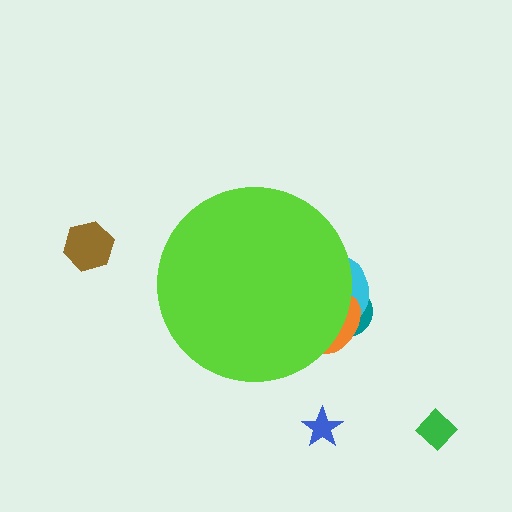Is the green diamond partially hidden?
No, the green diamond is fully visible.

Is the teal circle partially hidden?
Yes, the teal circle is partially hidden behind the lime circle.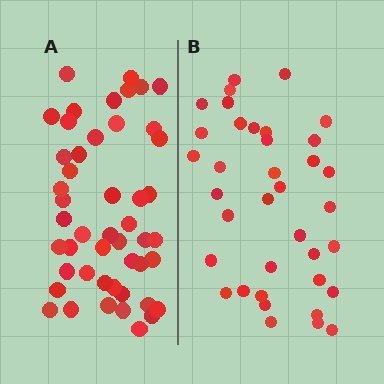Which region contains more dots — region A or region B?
Region A (the left region) has more dots.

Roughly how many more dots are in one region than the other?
Region A has roughly 12 or so more dots than region B.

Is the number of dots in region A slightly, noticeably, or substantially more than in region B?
Region A has noticeably more, but not dramatically so. The ratio is roughly 1.3 to 1.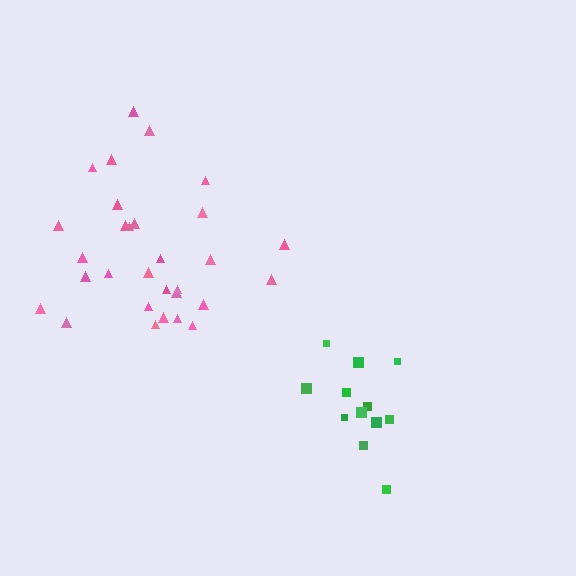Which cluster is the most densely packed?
Green.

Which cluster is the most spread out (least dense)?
Pink.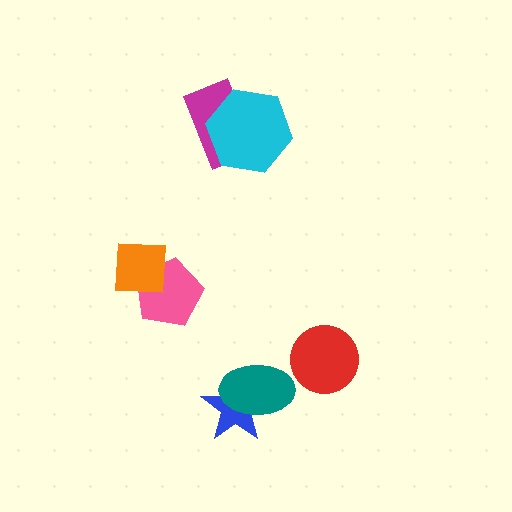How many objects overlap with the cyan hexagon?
1 object overlaps with the cyan hexagon.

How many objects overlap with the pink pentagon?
1 object overlaps with the pink pentagon.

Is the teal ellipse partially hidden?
No, no other shape covers it.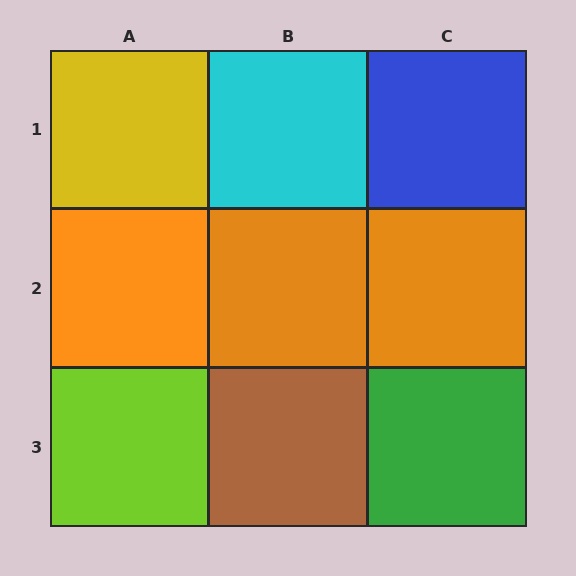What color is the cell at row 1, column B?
Cyan.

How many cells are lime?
1 cell is lime.